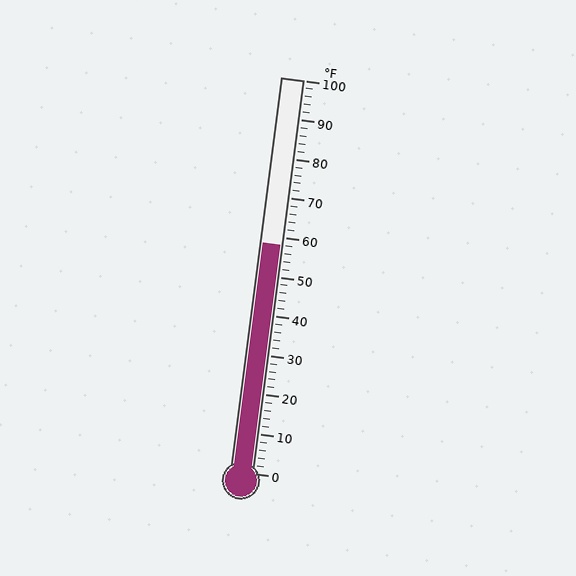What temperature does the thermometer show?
The thermometer shows approximately 58°F.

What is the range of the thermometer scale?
The thermometer scale ranges from 0°F to 100°F.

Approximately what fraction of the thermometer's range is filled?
The thermometer is filled to approximately 60% of its range.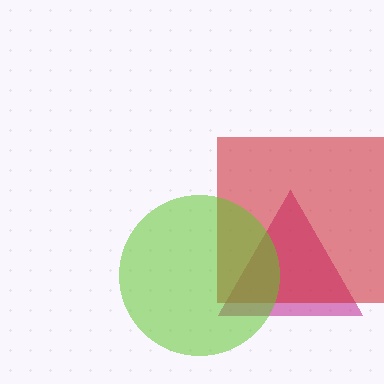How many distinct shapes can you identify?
There are 3 distinct shapes: a magenta triangle, a red square, a lime circle.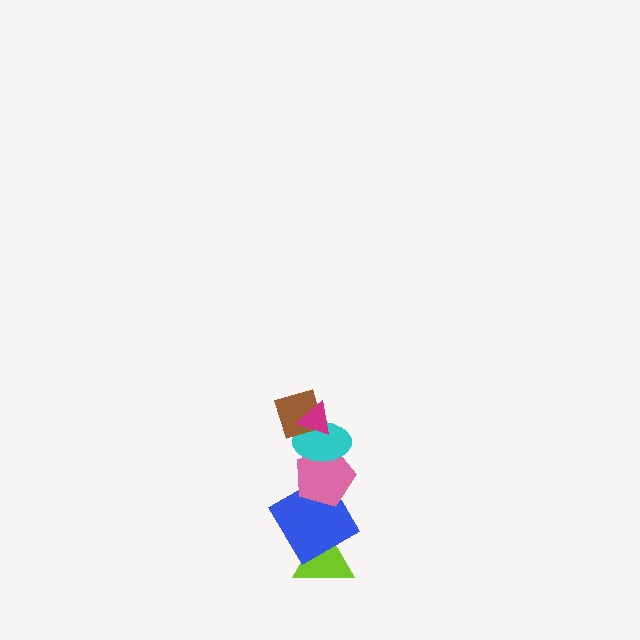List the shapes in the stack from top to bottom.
From top to bottom: the magenta triangle, the brown diamond, the cyan ellipse, the pink pentagon, the blue diamond, the lime triangle.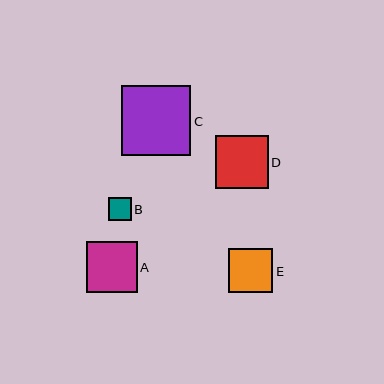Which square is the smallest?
Square B is the smallest with a size of approximately 22 pixels.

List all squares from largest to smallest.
From largest to smallest: C, D, A, E, B.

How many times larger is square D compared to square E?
Square D is approximately 1.2 times the size of square E.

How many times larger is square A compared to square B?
Square A is approximately 2.3 times the size of square B.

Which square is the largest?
Square C is the largest with a size of approximately 69 pixels.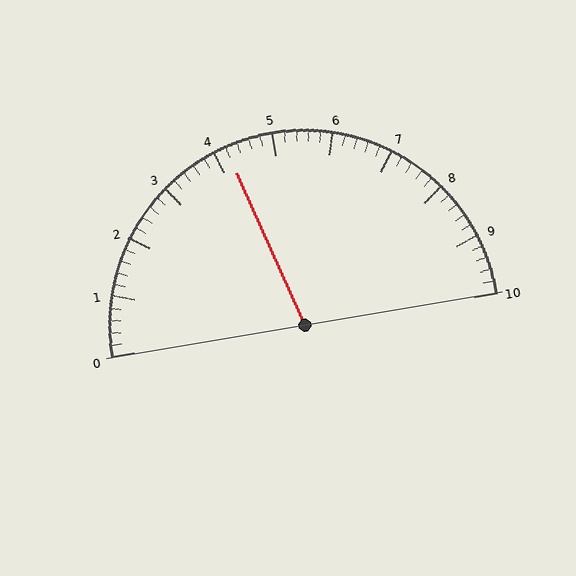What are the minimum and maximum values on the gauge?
The gauge ranges from 0 to 10.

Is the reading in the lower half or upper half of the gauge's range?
The reading is in the lower half of the range (0 to 10).